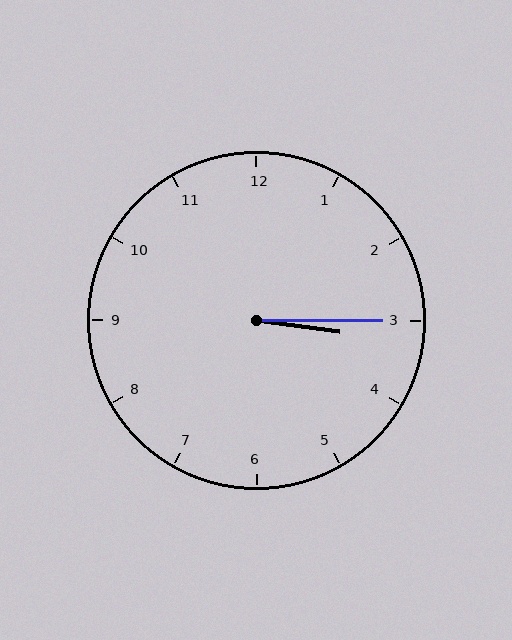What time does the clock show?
3:15.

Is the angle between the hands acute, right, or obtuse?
It is acute.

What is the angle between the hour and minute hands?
Approximately 8 degrees.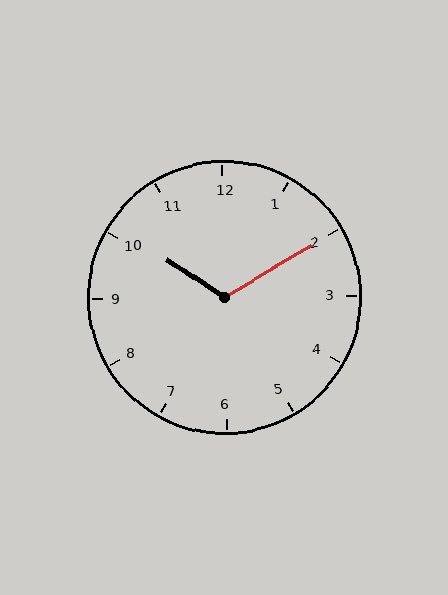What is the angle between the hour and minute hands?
Approximately 115 degrees.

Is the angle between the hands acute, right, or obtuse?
It is obtuse.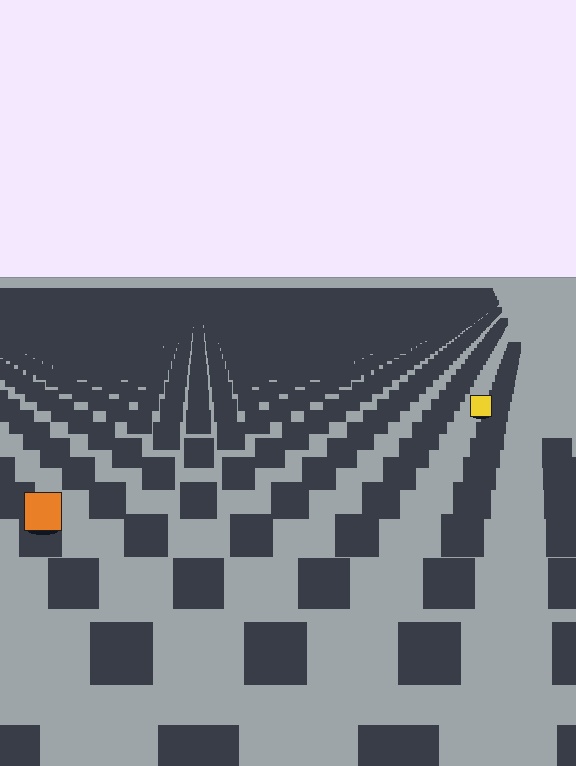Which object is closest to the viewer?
The orange square is closest. The texture marks near it are larger and more spread out.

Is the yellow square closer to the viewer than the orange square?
No. The orange square is closer — you can tell from the texture gradient: the ground texture is coarser near it.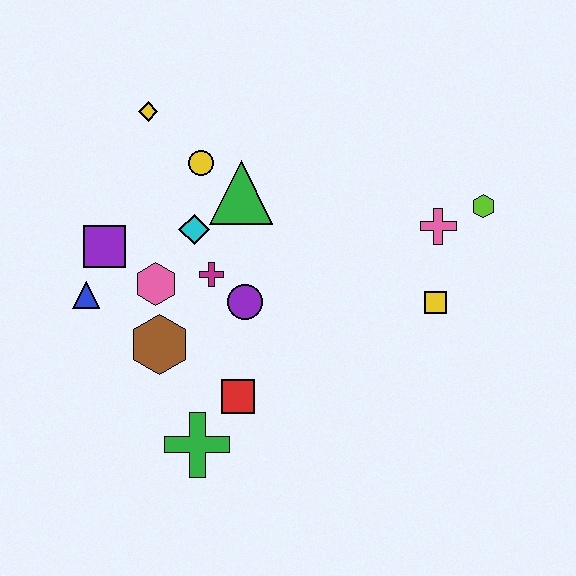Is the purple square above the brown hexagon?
Yes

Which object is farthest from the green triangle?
The green cross is farthest from the green triangle.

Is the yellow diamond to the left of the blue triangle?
No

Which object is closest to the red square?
The green cross is closest to the red square.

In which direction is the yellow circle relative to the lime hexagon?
The yellow circle is to the left of the lime hexagon.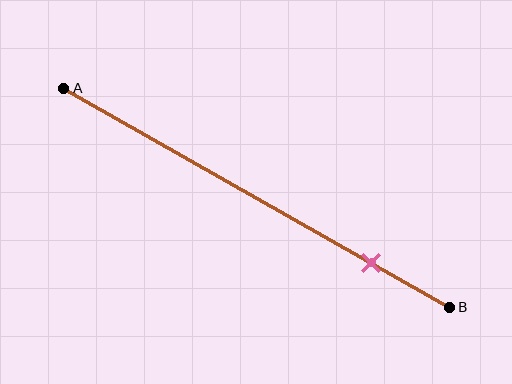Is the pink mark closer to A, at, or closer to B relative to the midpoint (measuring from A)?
The pink mark is closer to point B than the midpoint of segment AB.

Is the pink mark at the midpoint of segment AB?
No, the mark is at about 80% from A, not at the 50% midpoint.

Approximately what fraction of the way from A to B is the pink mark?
The pink mark is approximately 80% of the way from A to B.